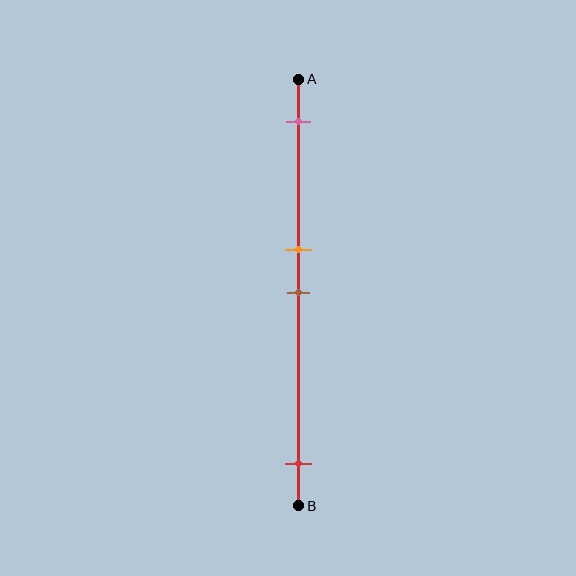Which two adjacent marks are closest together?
The orange and brown marks are the closest adjacent pair.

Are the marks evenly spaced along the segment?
No, the marks are not evenly spaced.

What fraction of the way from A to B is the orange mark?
The orange mark is approximately 40% (0.4) of the way from A to B.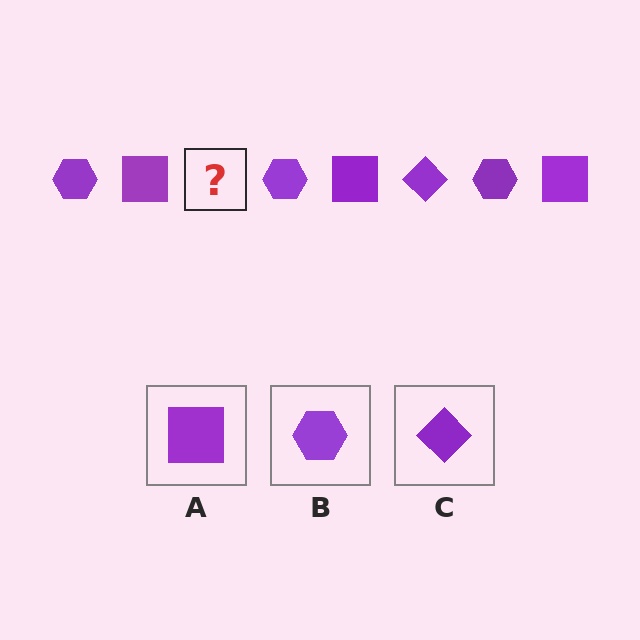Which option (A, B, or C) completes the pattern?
C.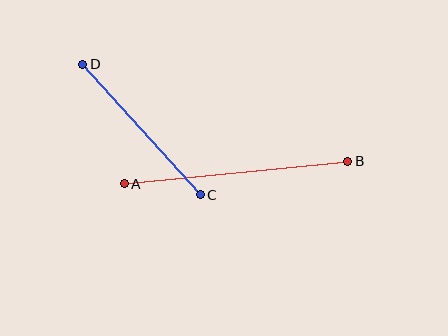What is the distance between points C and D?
The distance is approximately 175 pixels.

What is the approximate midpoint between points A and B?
The midpoint is at approximately (236, 172) pixels.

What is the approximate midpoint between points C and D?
The midpoint is at approximately (141, 130) pixels.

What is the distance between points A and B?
The distance is approximately 225 pixels.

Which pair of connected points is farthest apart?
Points A and B are farthest apart.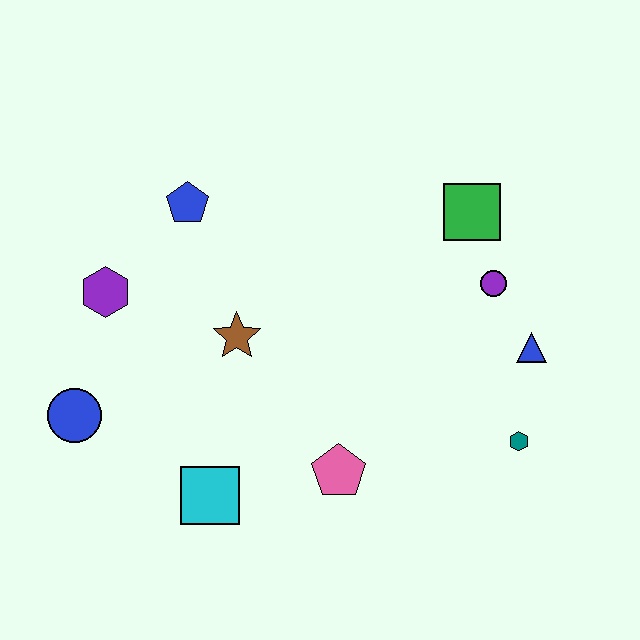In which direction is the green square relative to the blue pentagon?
The green square is to the right of the blue pentagon.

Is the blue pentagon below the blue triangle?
No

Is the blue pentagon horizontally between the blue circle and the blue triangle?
Yes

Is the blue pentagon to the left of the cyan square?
Yes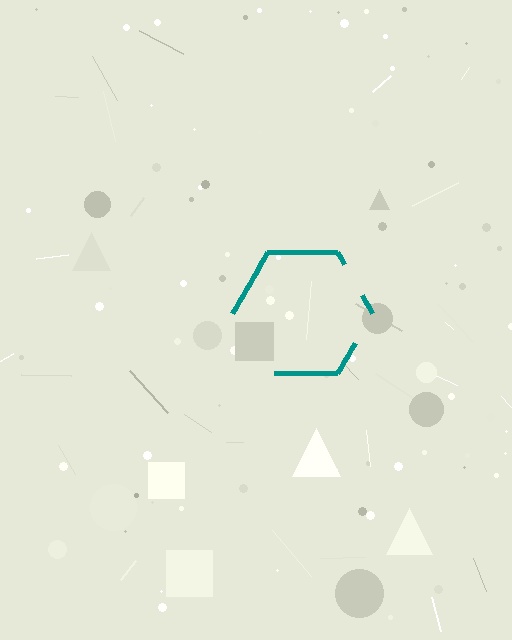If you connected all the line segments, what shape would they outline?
They would outline a hexagon.